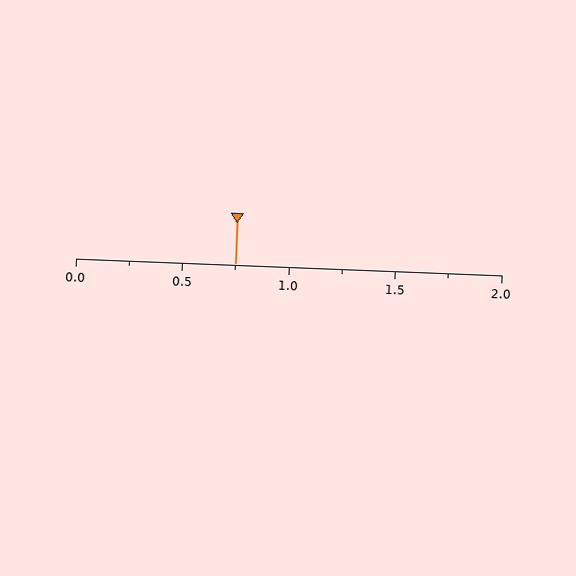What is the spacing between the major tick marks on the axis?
The major ticks are spaced 0.5 apart.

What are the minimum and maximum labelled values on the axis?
The axis runs from 0.0 to 2.0.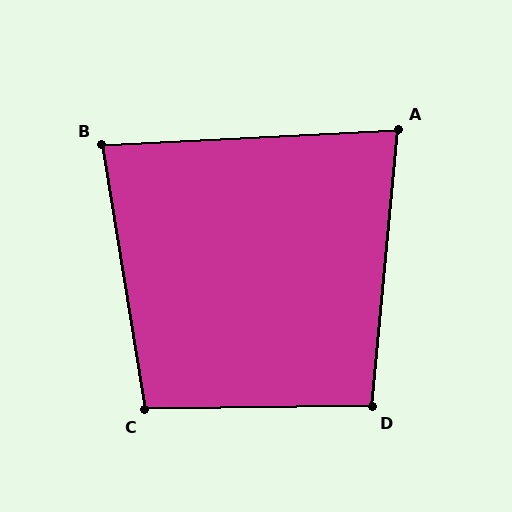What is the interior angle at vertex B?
Approximately 84 degrees (acute).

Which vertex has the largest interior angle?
C, at approximately 98 degrees.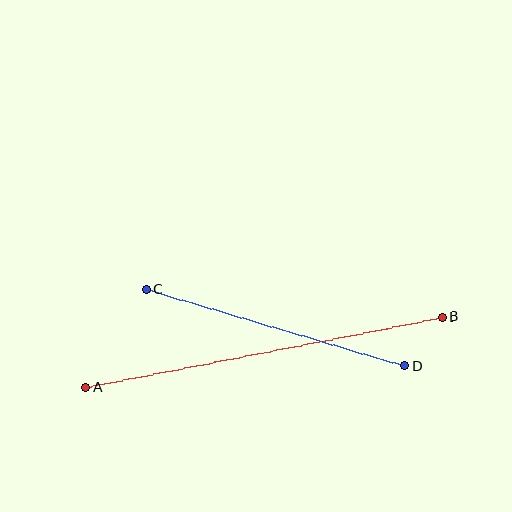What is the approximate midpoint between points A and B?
The midpoint is at approximately (264, 352) pixels.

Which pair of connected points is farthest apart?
Points A and B are farthest apart.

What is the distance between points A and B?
The distance is approximately 364 pixels.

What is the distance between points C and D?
The distance is approximately 269 pixels.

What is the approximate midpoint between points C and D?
The midpoint is at approximately (276, 328) pixels.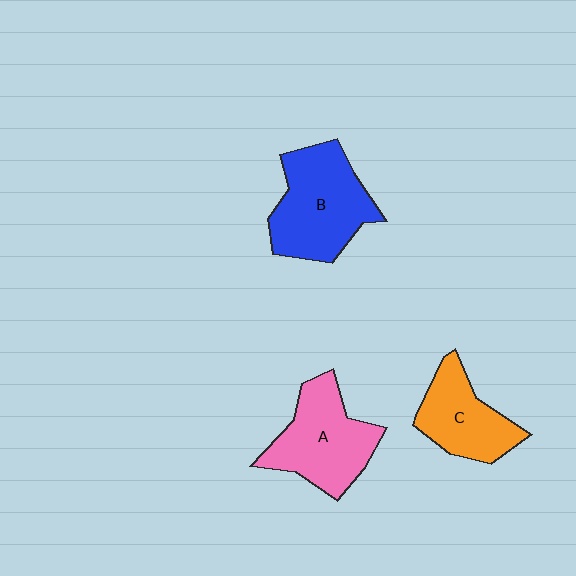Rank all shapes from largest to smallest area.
From largest to smallest: B (blue), A (pink), C (orange).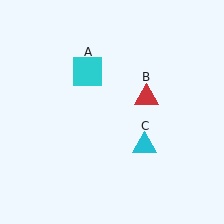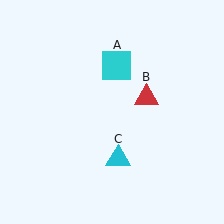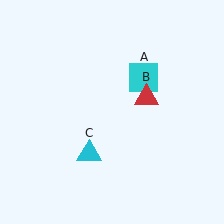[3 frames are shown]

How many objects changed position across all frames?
2 objects changed position: cyan square (object A), cyan triangle (object C).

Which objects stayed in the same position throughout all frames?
Red triangle (object B) remained stationary.